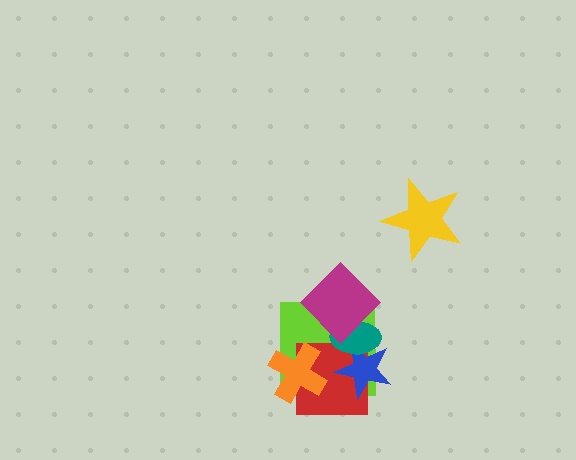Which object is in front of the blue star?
The teal ellipse is in front of the blue star.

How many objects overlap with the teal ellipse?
4 objects overlap with the teal ellipse.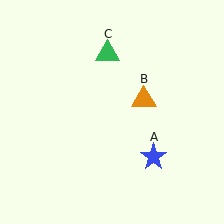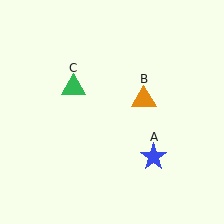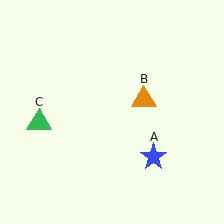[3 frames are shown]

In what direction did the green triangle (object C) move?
The green triangle (object C) moved down and to the left.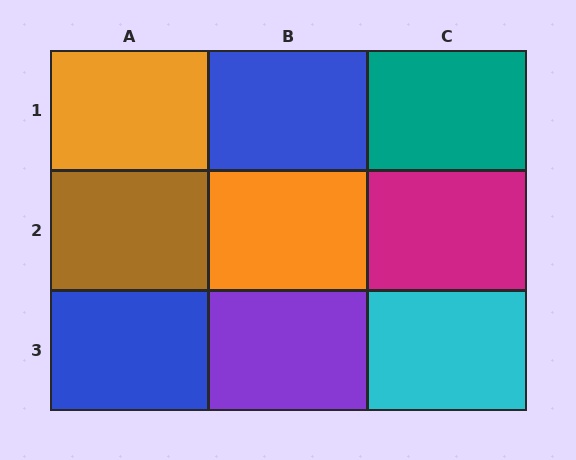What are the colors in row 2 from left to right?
Brown, orange, magenta.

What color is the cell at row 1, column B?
Blue.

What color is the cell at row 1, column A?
Orange.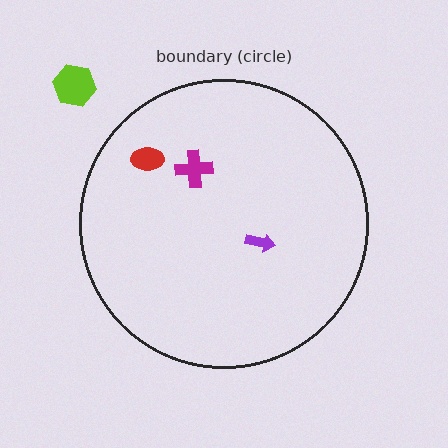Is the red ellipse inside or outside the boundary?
Inside.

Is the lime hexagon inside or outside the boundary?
Outside.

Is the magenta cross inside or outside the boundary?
Inside.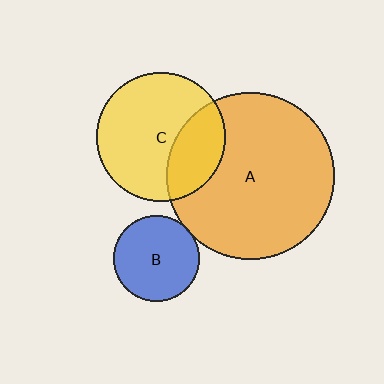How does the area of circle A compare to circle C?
Approximately 1.7 times.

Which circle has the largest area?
Circle A (orange).